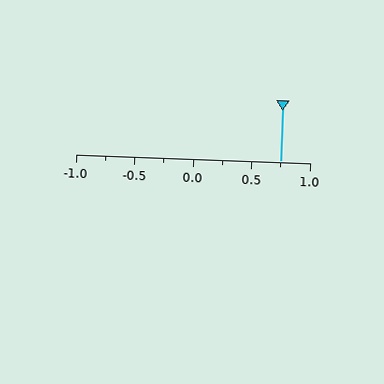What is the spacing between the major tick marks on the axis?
The major ticks are spaced 0.5 apart.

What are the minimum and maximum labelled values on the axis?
The axis runs from -1.0 to 1.0.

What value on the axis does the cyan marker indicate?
The marker indicates approximately 0.75.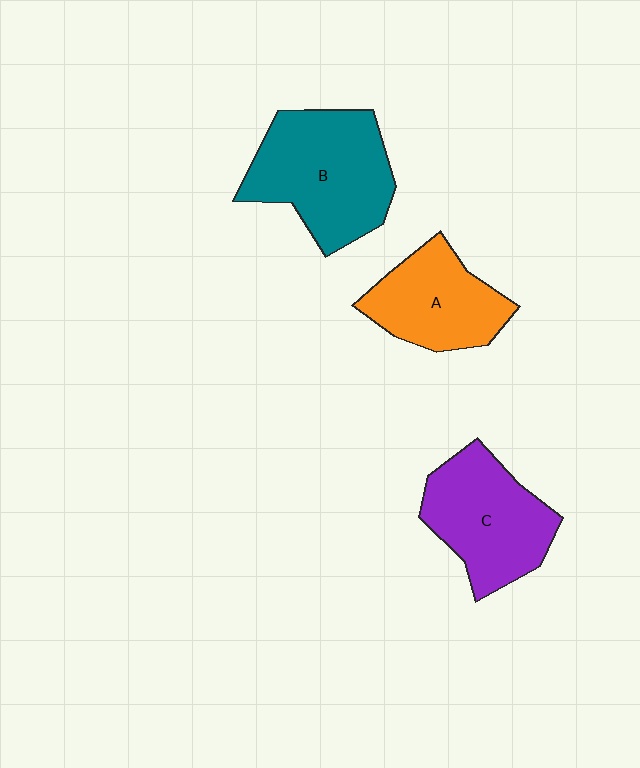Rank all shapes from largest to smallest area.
From largest to smallest: B (teal), C (purple), A (orange).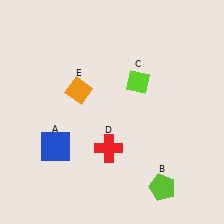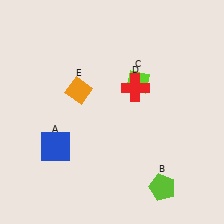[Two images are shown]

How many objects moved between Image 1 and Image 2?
1 object moved between the two images.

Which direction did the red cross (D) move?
The red cross (D) moved up.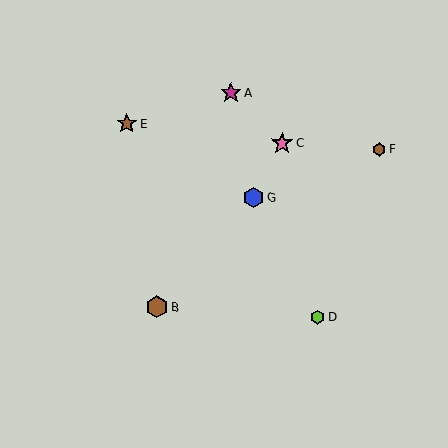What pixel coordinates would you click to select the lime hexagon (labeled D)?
Click at (318, 317) to select the lime hexagon D.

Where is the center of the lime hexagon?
The center of the lime hexagon is at (318, 317).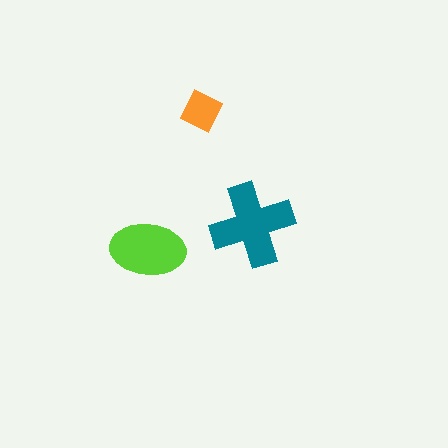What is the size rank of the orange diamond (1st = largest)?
3rd.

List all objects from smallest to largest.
The orange diamond, the lime ellipse, the teal cross.